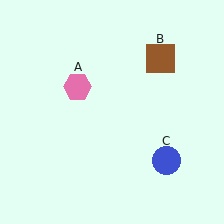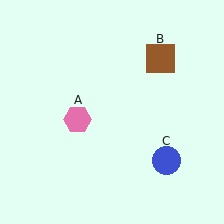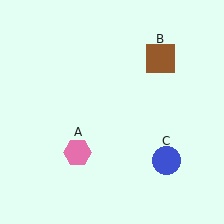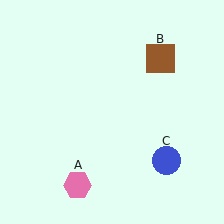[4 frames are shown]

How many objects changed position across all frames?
1 object changed position: pink hexagon (object A).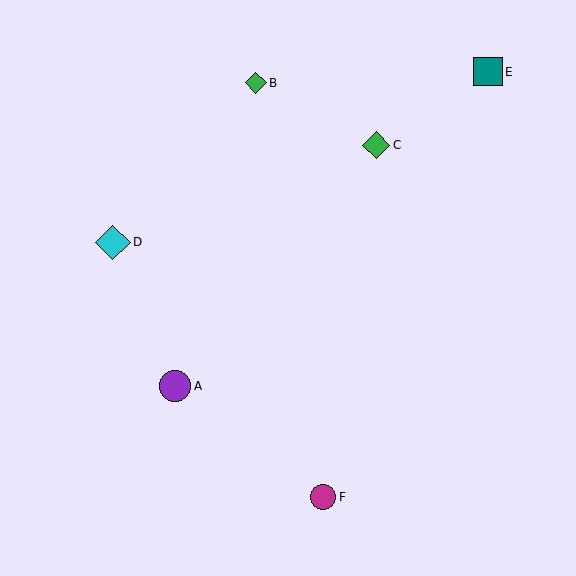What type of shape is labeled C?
Shape C is a green diamond.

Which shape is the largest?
The cyan diamond (labeled D) is the largest.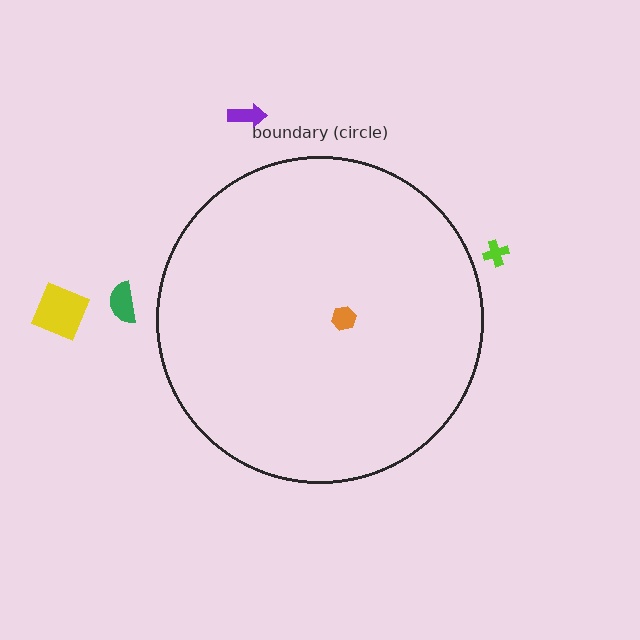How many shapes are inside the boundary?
1 inside, 4 outside.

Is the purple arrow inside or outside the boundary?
Outside.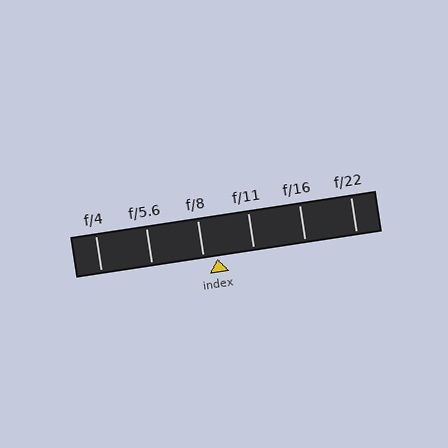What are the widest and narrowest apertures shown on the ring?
The widest aperture shown is f/4 and the narrowest is f/22.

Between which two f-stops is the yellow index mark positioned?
The index mark is between f/8 and f/11.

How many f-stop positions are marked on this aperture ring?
There are 6 f-stop positions marked.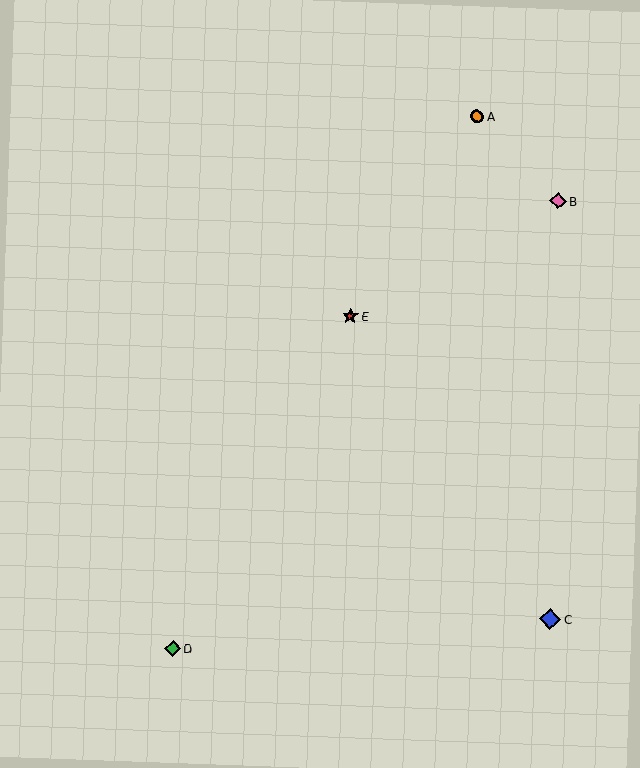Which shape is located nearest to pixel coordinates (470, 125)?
The orange circle (labeled A) at (477, 116) is nearest to that location.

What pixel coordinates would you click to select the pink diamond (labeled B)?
Click at (558, 201) to select the pink diamond B.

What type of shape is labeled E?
Shape E is a red star.